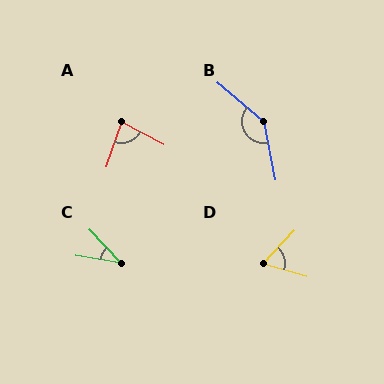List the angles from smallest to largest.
C (37°), D (63°), A (81°), B (141°).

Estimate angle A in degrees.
Approximately 81 degrees.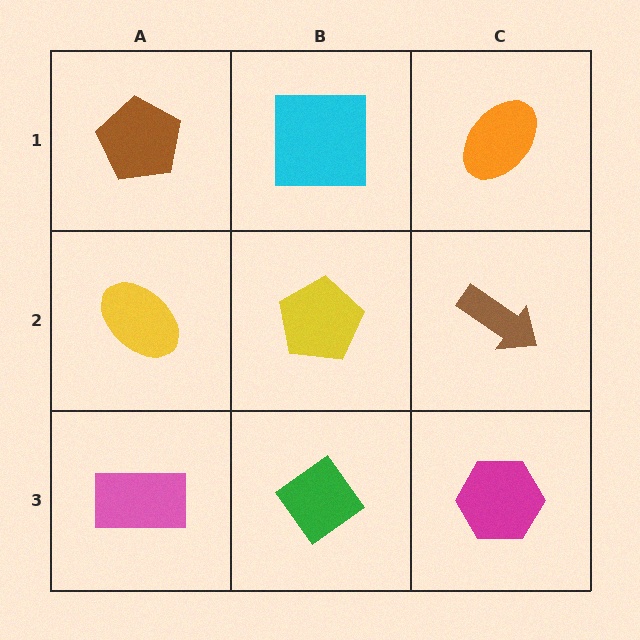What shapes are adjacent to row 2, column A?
A brown pentagon (row 1, column A), a pink rectangle (row 3, column A), a yellow pentagon (row 2, column B).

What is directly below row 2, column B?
A green diamond.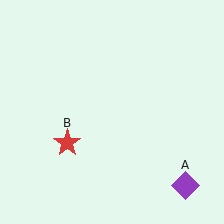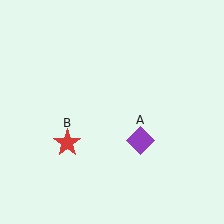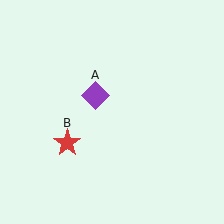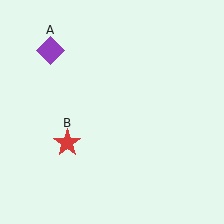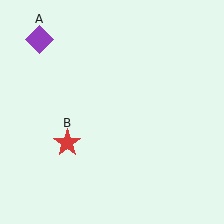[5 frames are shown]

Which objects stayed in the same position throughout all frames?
Red star (object B) remained stationary.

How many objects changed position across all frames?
1 object changed position: purple diamond (object A).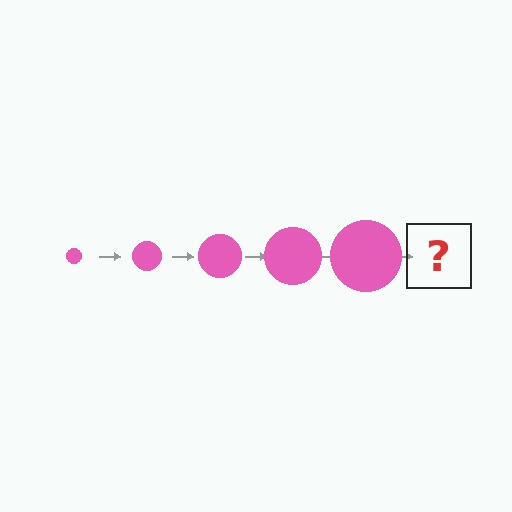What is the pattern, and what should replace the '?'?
The pattern is that the circle gets progressively larger each step. The '?' should be a pink circle, larger than the previous one.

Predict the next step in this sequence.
The next step is a pink circle, larger than the previous one.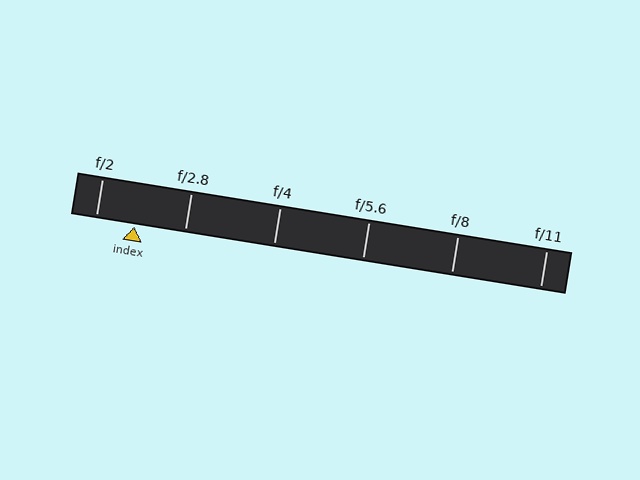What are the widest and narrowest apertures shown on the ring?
The widest aperture shown is f/2 and the narrowest is f/11.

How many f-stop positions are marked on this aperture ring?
There are 6 f-stop positions marked.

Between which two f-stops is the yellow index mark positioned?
The index mark is between f/2 and f/2.8.